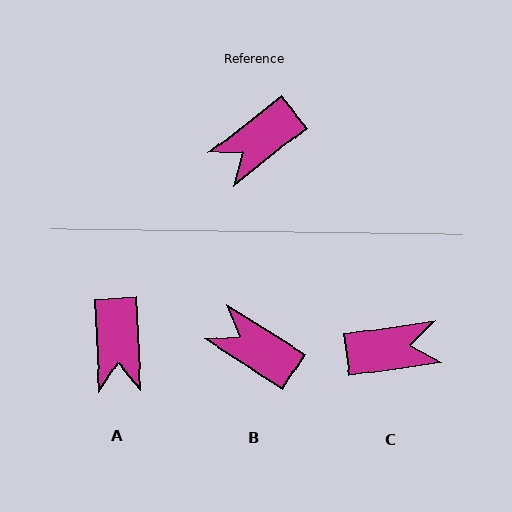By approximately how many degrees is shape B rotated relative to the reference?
Approximately 70 degrees clockwise.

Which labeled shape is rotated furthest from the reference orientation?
C, about 150 degrees away.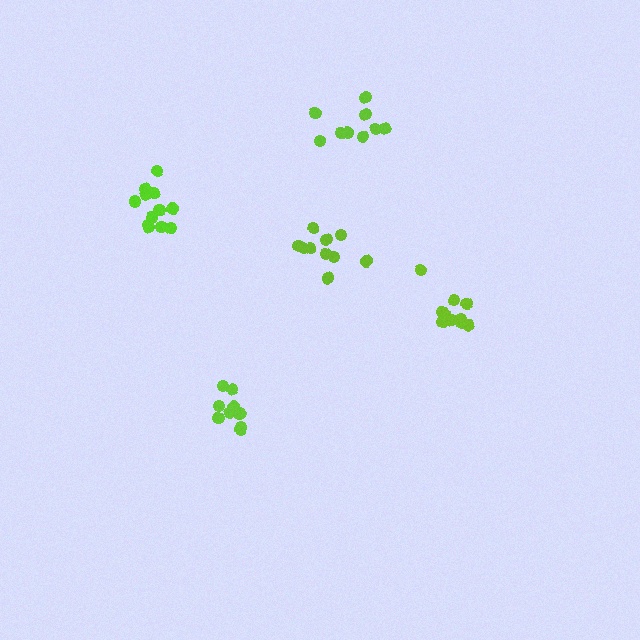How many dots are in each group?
Group 1: 12 dots, Group 2: 10 dots, Group 3: 10 dots, Group 4: 10 dots, Group 5: 9 dots (51 total).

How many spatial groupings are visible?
There are 5 spatial groupings.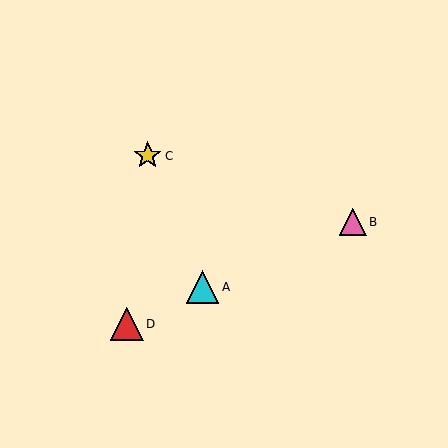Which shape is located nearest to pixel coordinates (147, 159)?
The yellow star (labeled C) at (148, 156) is nearest to that location.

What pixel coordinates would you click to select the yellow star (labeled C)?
Click at (148, 156) to select the yellow star C.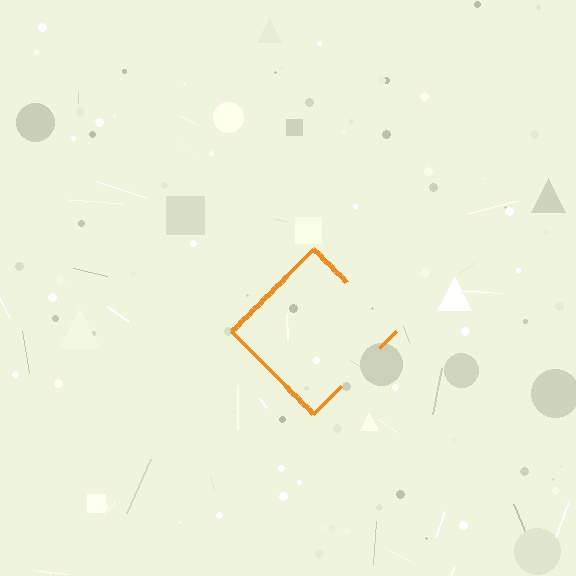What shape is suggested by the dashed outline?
The dashed outline suggests a diamond.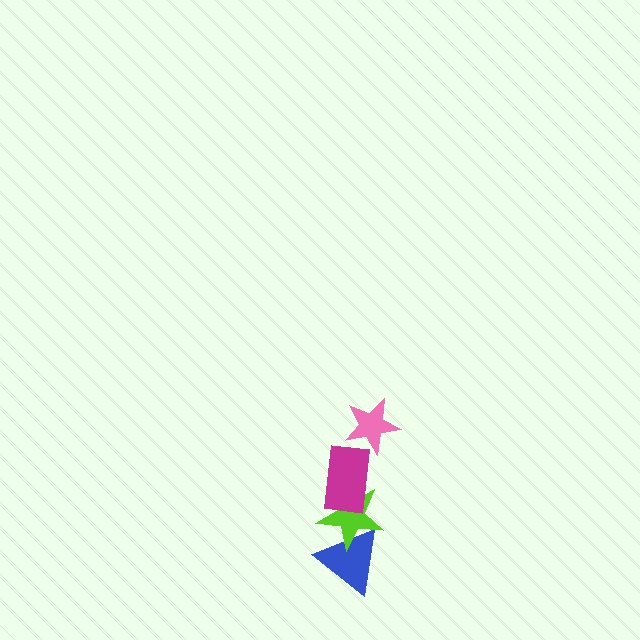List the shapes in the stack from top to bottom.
From top to bottom: the pink star, the magenta rectangle, the lime star, the blue triangle.